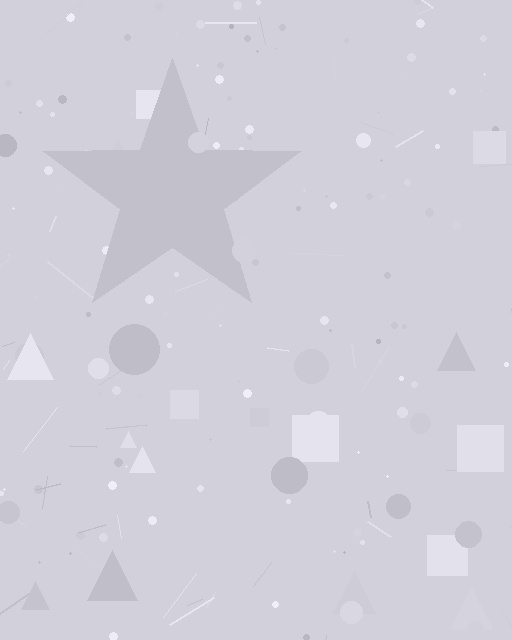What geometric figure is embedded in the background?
A star is embedded in the background.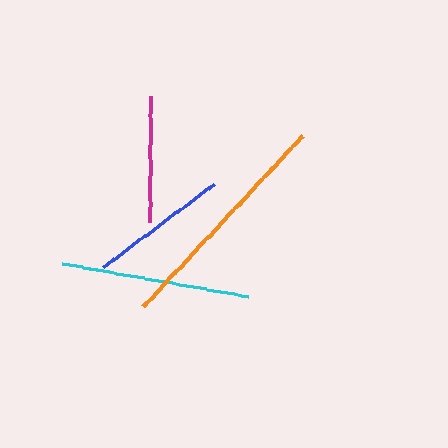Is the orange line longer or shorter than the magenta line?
The orange line is longer than the magenta line.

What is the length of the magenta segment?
The magenta segment is approximately 127 pixels long.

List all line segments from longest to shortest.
From longest to shortest: orange, cyan, blue, magenta.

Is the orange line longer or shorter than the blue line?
The orange line is longer than the blue line.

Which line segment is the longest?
The orange line is the longest at approximately 233 pixels.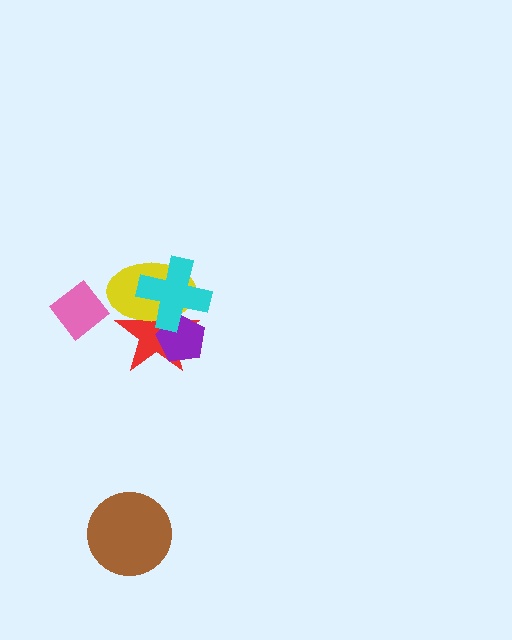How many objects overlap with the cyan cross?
3 objects overlap with the cyan cross.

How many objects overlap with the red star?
3 objects overlap with the red star.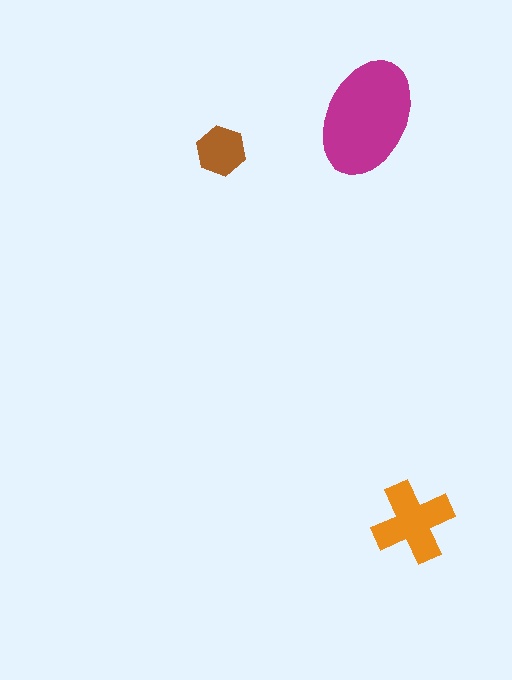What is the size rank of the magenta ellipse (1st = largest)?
1st.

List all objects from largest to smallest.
The magenta ellipse, the orange cross, the brown hexagon.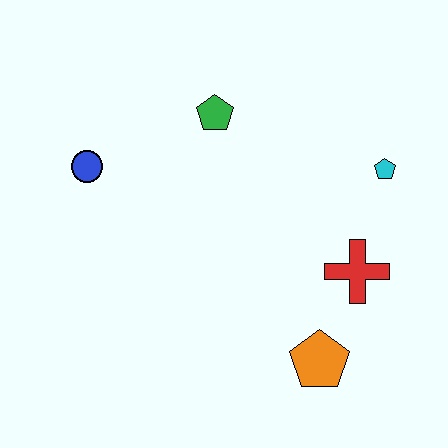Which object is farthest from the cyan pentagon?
The blue circle is farthest from the cyan pentagon.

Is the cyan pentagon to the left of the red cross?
No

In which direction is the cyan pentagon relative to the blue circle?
The cyan pentagon is to the right of the blue circle.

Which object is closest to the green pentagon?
The blue circle is closest to the green pentagon.